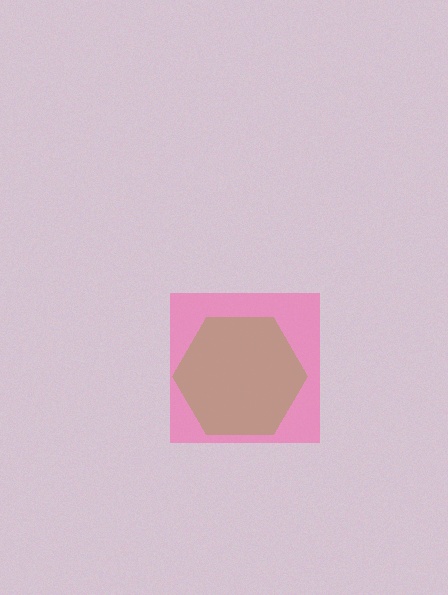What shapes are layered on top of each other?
The layered shapes are: a lime hexagon, a pink square.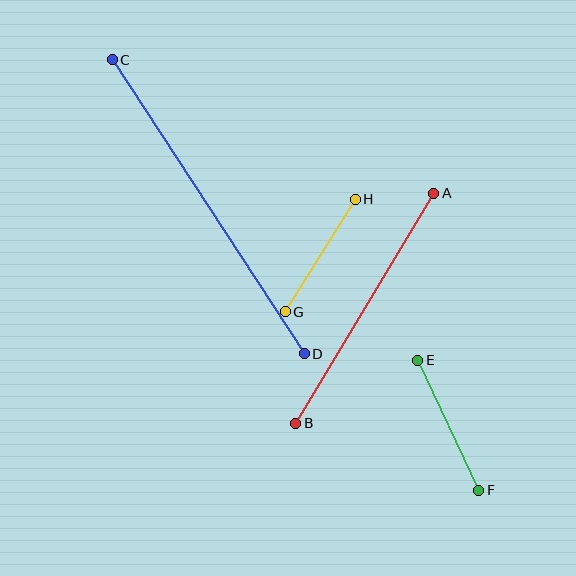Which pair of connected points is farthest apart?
Points C and D are farthest apart.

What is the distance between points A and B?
The distance is approximately 269 pixels.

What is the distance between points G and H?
The distance is approximately 133 pixels.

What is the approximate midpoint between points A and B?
The midpoint is at approximately (365, 308) pixels.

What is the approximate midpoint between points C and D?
The midpoint is at approximately (208, 207) pixels.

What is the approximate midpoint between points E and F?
The midpoint is at approximately (448, 425) pixels.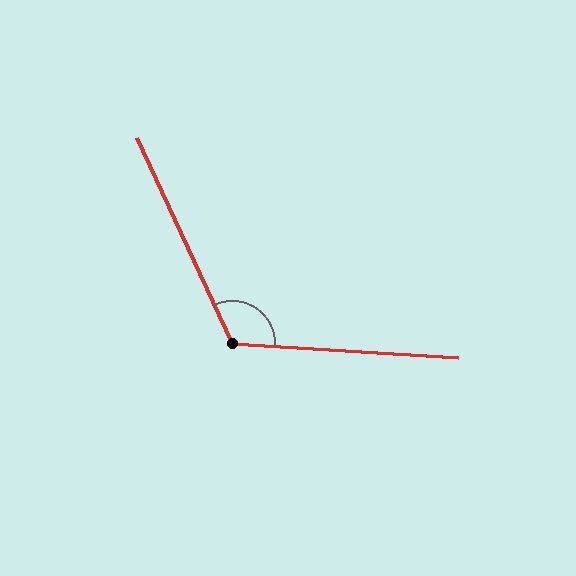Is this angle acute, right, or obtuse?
It is obtuse.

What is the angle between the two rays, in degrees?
Approximately 118 degrees.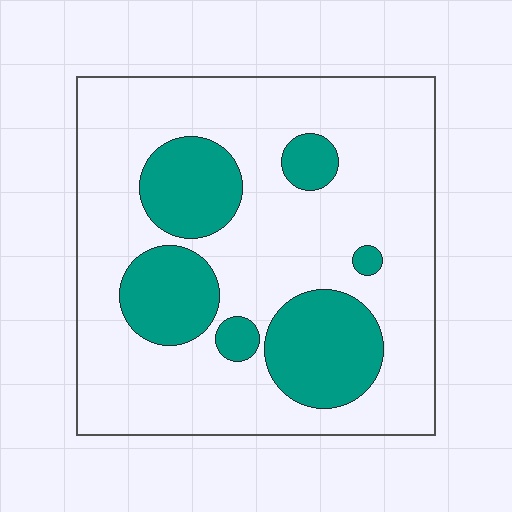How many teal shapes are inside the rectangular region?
6.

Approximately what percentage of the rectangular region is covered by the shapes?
Approximately 25%.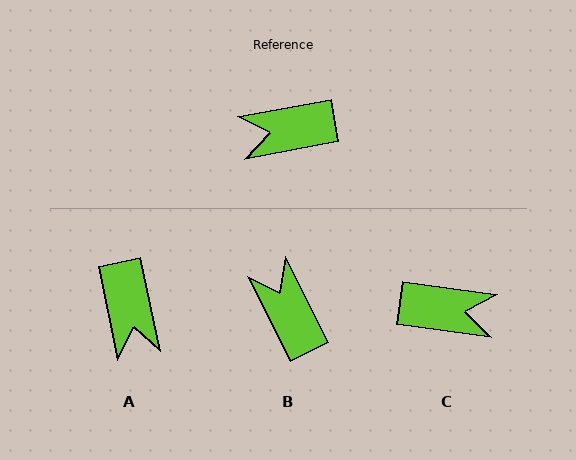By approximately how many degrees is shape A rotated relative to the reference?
Approximately 91 degrees counter-clockwise.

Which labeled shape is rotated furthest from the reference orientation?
C, about 162 degrees away.